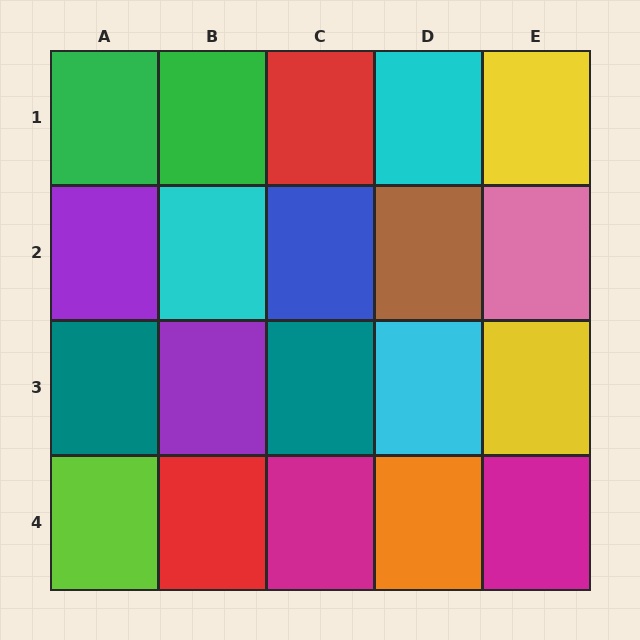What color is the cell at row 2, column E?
Pink.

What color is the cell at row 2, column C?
Blue.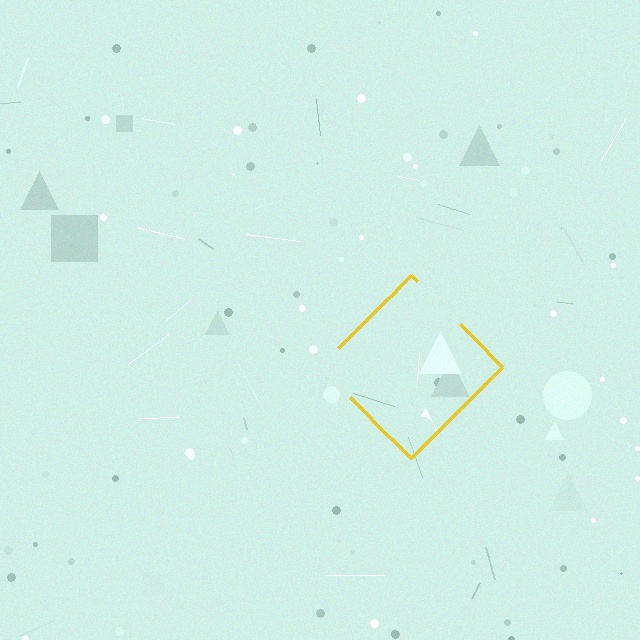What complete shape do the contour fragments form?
The contour fragments form a diamond.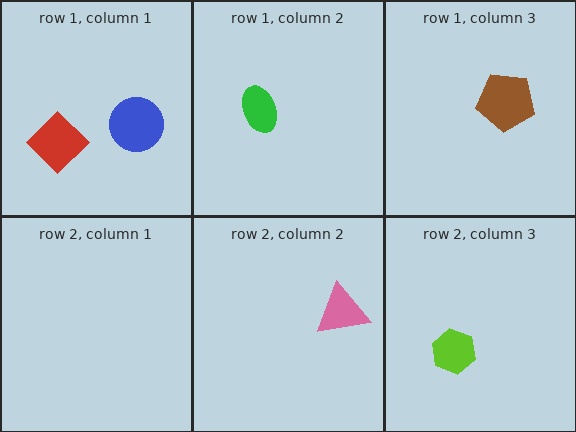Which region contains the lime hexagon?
The row 2, column 3 region.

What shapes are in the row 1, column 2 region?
The green ellipse.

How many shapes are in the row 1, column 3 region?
1.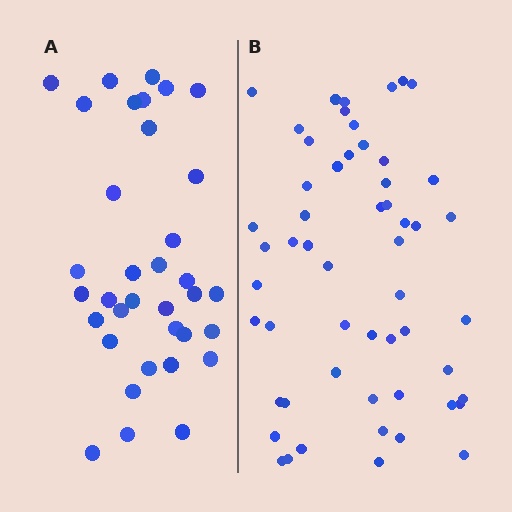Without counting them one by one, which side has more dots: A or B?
Region B (the right region) has more dots.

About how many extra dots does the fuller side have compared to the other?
Region B has approximately 20 more dots than region A.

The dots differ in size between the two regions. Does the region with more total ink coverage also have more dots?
No. Region A has more total ink coverage because its dots are larger, but region B actually contains more individual dots. Total area can be misleading — the number of items is what matters here.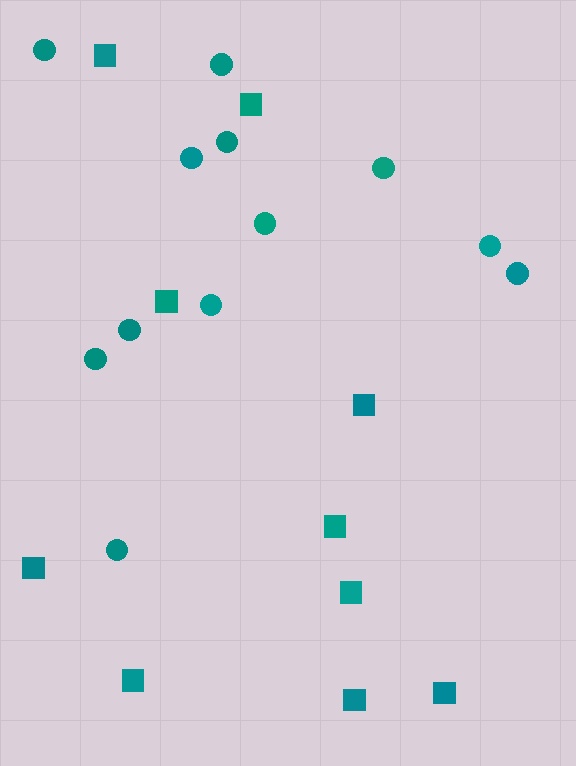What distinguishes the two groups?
There are 2 groups: one group of squares (10) and one group of circles (12).